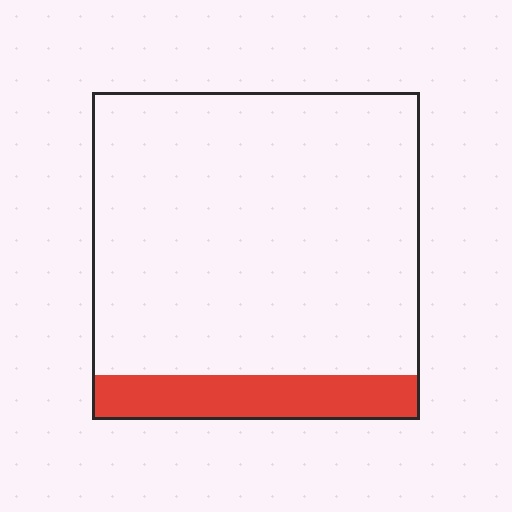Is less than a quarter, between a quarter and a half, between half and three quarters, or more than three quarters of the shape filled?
Less than a quarter.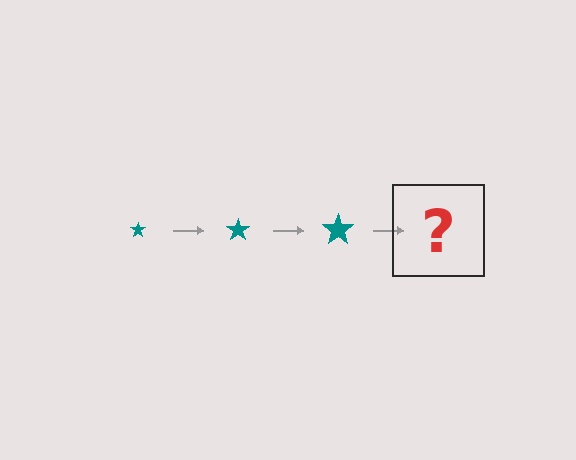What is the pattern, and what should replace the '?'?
The pattern is that the star gets progressively larger each step. The '?' should be a teal star, larger than the previous one.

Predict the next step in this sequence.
The next step is a teal star, larger than the previous one.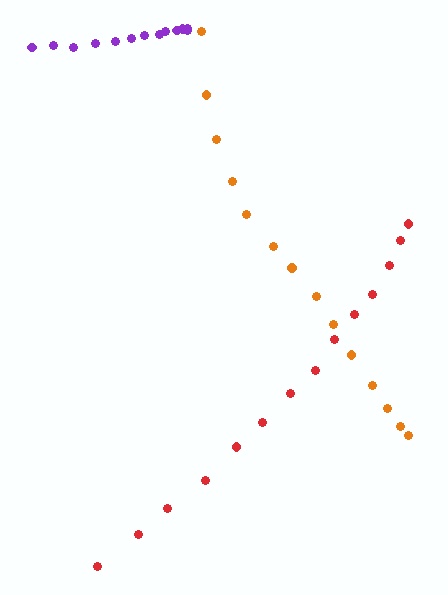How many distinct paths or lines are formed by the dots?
There are 3 distinct paths.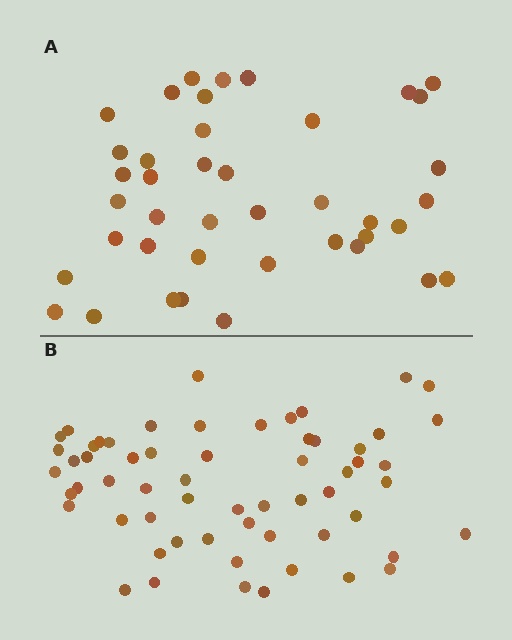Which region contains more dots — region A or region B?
Region B (the bottom region) has more dots.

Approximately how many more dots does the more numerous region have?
Region B has approximately 20 more dots than region A.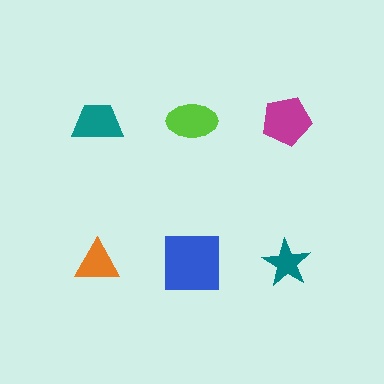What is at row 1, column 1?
A teal trapezoid.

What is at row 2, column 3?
A teal star.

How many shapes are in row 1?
3 shapes.